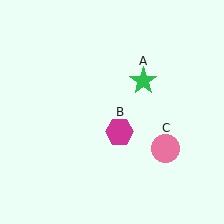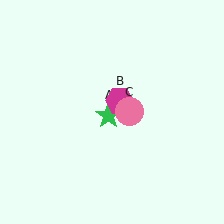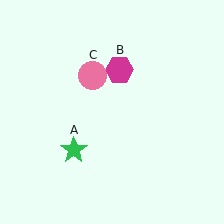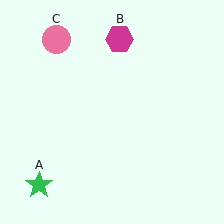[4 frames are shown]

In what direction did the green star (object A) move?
The green star (object A) moved down and to the left.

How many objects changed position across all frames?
3 objects changed position: green star (object A), magenta hexagon (object B), pink circle (object C).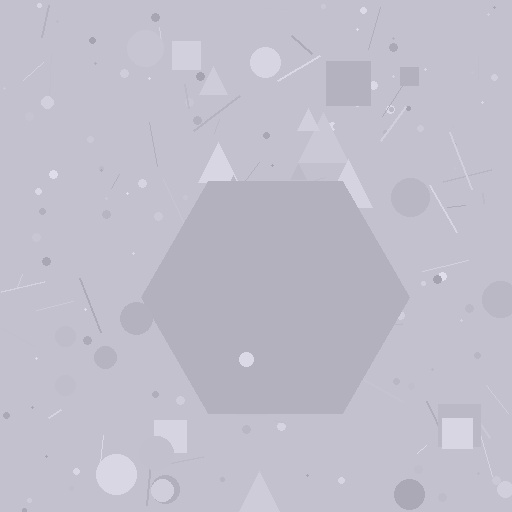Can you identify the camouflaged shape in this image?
The camouflaged shape is a hexagon.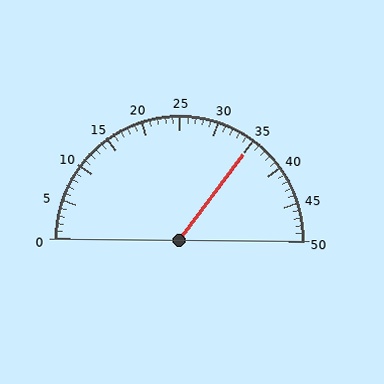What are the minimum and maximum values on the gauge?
The gauge ranges from 0 to 50.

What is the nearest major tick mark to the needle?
The nearest major tick mark is 35.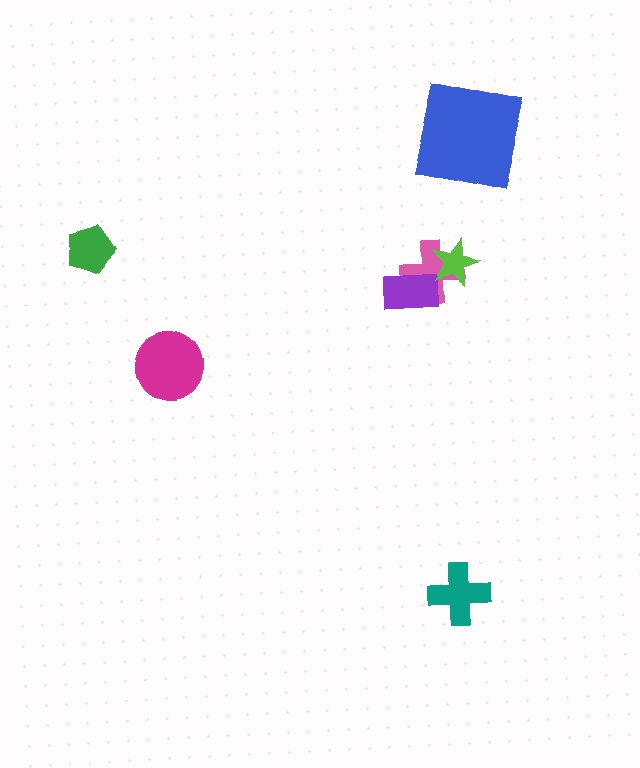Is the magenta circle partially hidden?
No, no other shape covers it.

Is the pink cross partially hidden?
Yes, it is partially covered by another shape.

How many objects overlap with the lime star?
1 object overlaps with the lime star.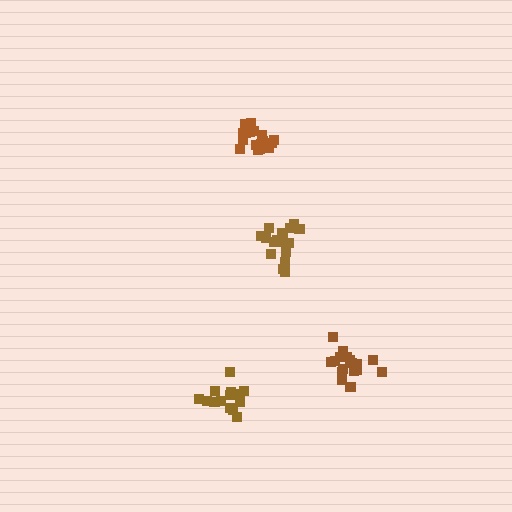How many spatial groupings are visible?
There are 4 spatial groupings.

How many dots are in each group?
Group 1: 19 dots, Group 2: 18 dots, Group 3: 14 dots, Group 4: 17 dots (68 total).